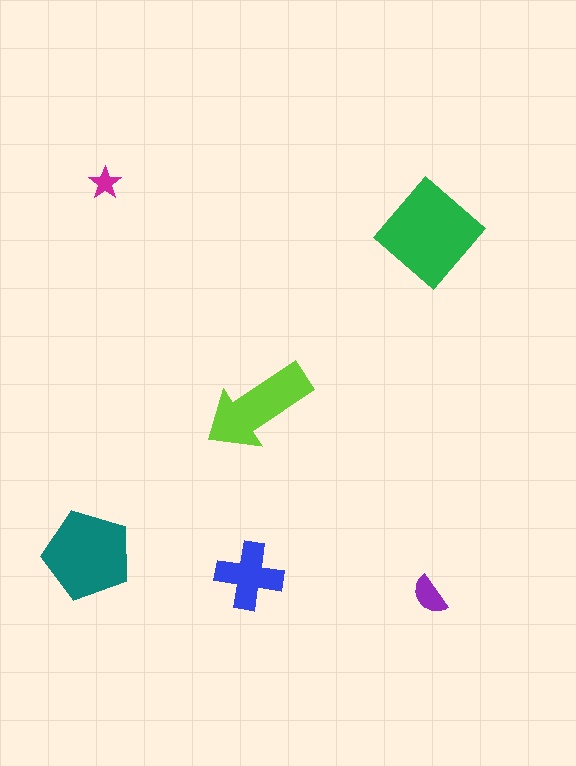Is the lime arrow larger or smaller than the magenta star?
Larger.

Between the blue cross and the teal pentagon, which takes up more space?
The teal pentagon.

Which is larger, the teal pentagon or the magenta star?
The teal pentagon.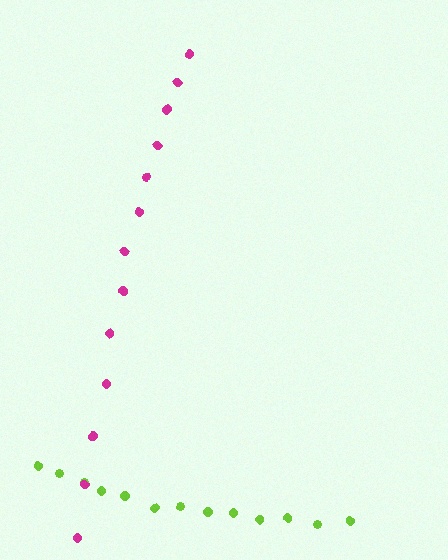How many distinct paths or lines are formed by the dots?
There are 2 distinct paths.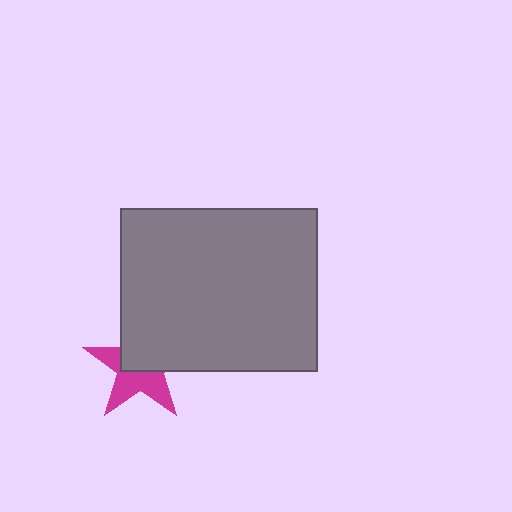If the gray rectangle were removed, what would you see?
You would see the complete magenta star.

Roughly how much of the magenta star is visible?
About half of it is visible (roughly 51%).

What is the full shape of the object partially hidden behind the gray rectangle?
The partially hidden object is a magenta star.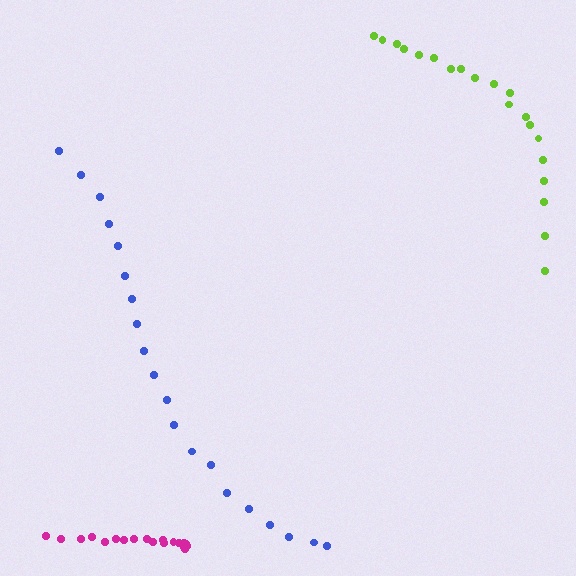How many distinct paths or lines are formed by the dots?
There are 3 distinct paths.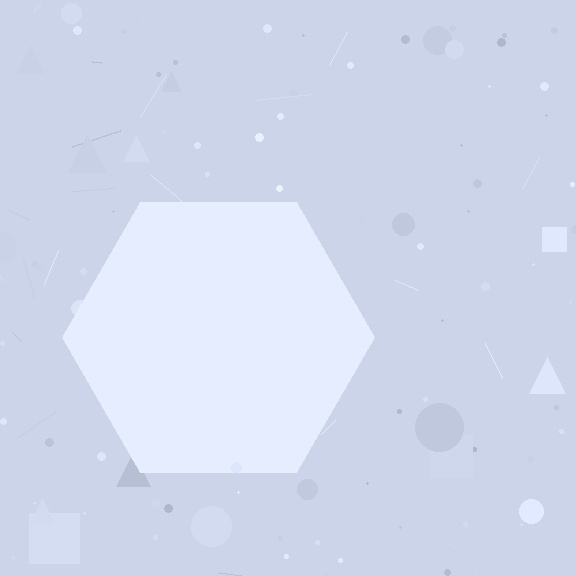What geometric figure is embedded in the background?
A hexagon is embedded in the background.